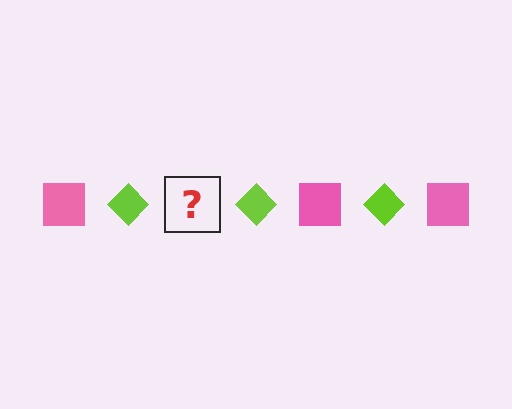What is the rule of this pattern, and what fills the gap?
The rule is that the pattern alternates between pink square and lime diamond. The gap should be filled with a pink square.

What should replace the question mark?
The question mark should be replaced with a pink square.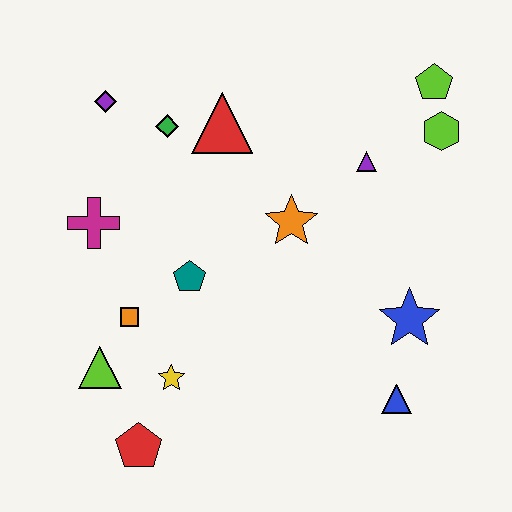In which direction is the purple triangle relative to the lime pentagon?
The purple triangle is below the lime pentagon.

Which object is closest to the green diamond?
The red triangle is closest to the green diamond.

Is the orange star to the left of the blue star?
Yes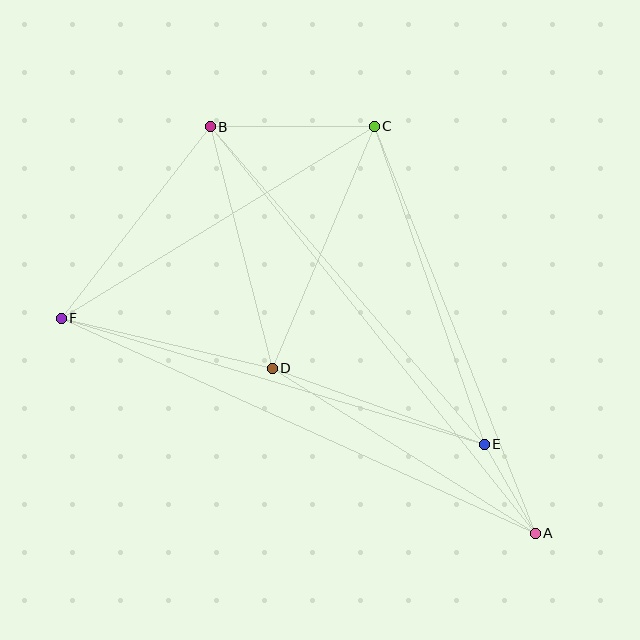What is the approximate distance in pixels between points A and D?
The distance between A and D is approximately 310 pixels.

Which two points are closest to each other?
Points A and E are closest to each other.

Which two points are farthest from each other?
Points A and B are farthest from each other.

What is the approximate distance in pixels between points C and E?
The distance between C and E is approximately 337 pixels.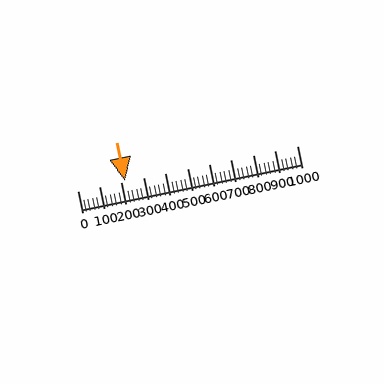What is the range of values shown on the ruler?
The ruler shows values from 0 to 1000.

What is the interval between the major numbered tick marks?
The major tick marks are spaced 100 units apart.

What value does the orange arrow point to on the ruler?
The orange arrow points to approximately 215.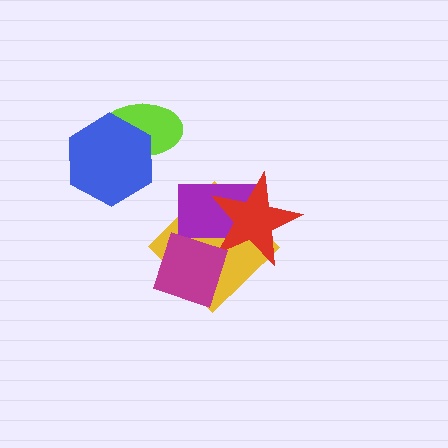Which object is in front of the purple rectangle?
The red star is in front of the purple rectangle.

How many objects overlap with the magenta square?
1 object overlaps with the magenta square.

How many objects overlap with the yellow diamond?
3 objects overlap with the yellow diamond.